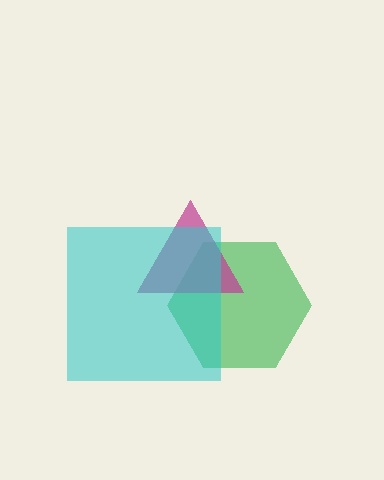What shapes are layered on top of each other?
The layered shapes are: a green hexagon, a magenta triangle, a cyan square.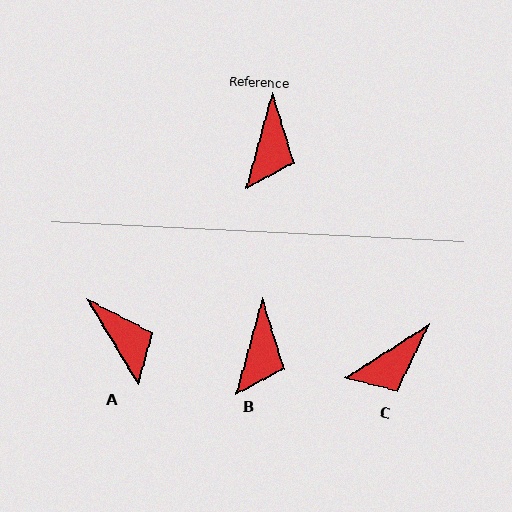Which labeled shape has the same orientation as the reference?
B.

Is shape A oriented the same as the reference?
No, it is off by about 46 degrees.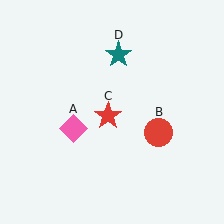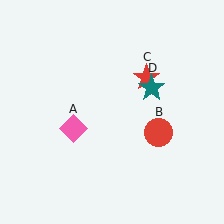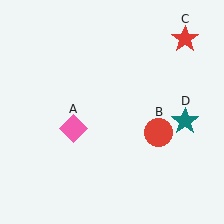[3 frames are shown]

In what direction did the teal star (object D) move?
The teal star (object D) moved down and to the right.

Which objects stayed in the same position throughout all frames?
Pink diamond (object A) and red circle (object B) remained stationary.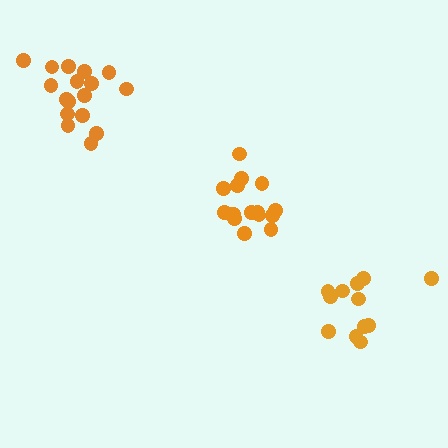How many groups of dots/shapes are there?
There are 3 groups.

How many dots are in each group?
Group 1: 17 dots, Group 2: 12 dots, Group 3: 16 dots (45 total).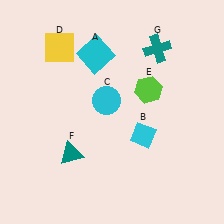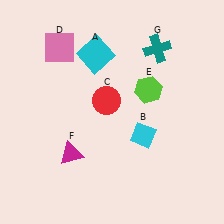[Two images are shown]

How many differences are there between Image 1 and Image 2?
There are 3 differences between the two images.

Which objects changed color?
C changed from cyan to red. D changed from yellow to pink. F changed from teal to magenta.